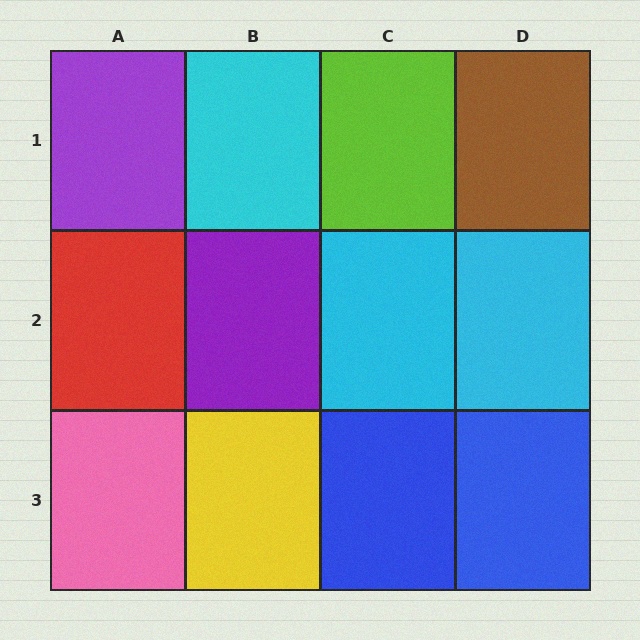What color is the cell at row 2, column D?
Cyan.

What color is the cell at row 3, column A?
Pink.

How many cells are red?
1 cell is red.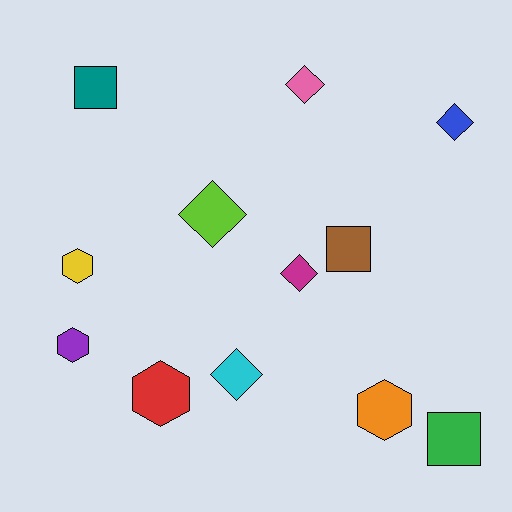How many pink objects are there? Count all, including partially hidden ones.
There is 1 pink object.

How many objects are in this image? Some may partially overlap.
There are 12 objects.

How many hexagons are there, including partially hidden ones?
There are 4 hexagons.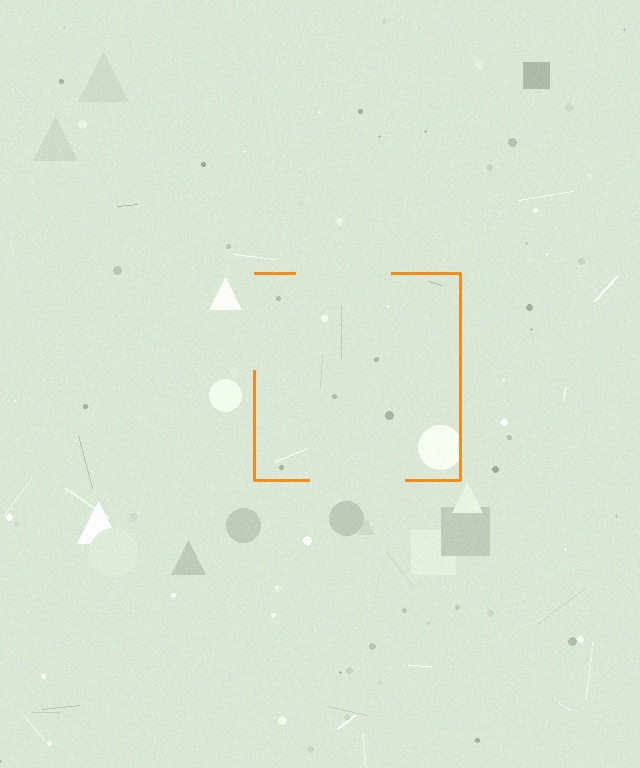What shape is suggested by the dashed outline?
The dashed outline suggests a square.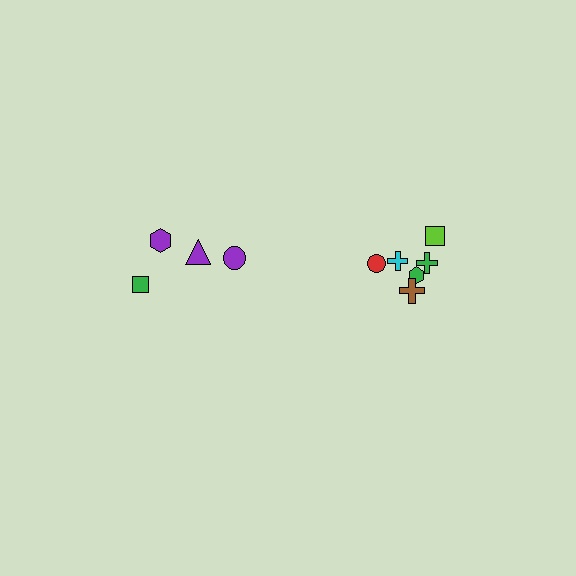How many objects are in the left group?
There are 4 objects.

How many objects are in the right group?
There are 6 objects.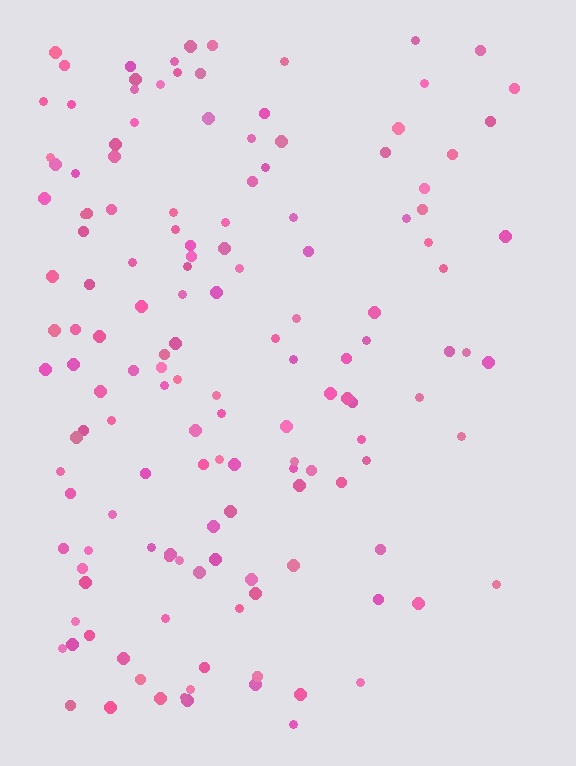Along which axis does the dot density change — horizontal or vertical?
Horizontal.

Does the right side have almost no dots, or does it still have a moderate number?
Still a moderate number, just noticeably fewer than the left.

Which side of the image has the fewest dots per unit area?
The right.